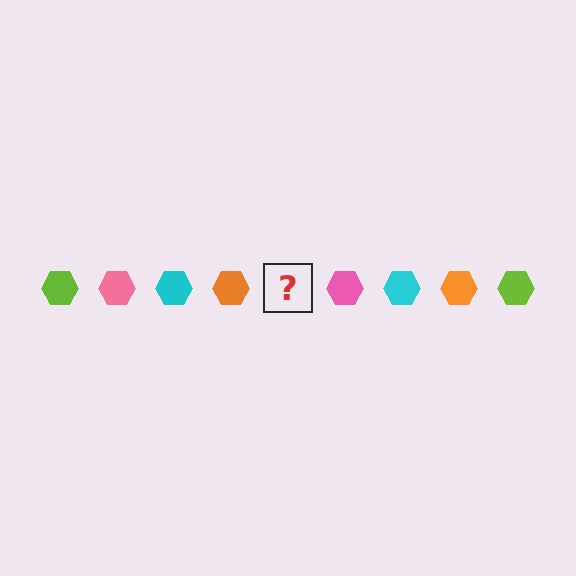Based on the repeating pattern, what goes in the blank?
The blank should be a lime hexagon.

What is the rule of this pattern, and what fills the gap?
The rule is that the pattern cycles through lime, pink, cyan, orange hexagons. The gap should be filled with a lime hexagon.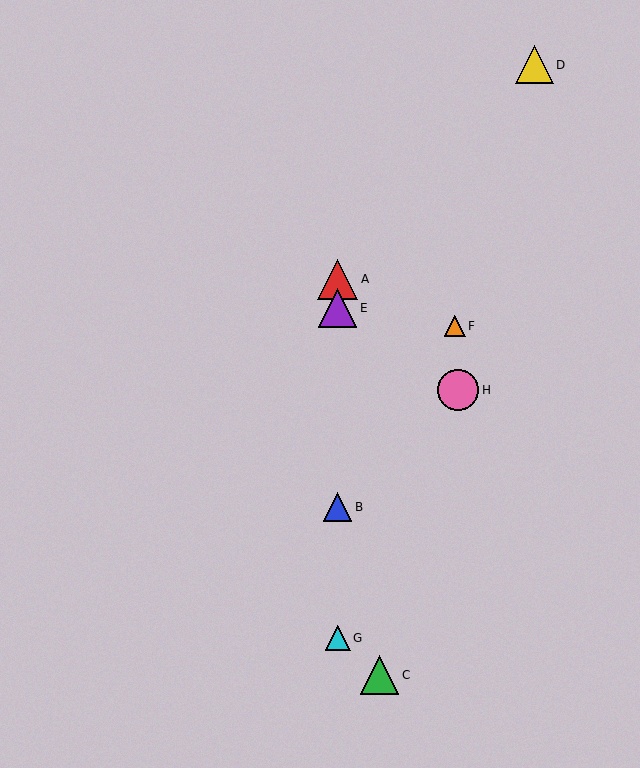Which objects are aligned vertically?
Objects A, B, E, G are aligned vertically.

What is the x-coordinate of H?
Object H is at x≈458.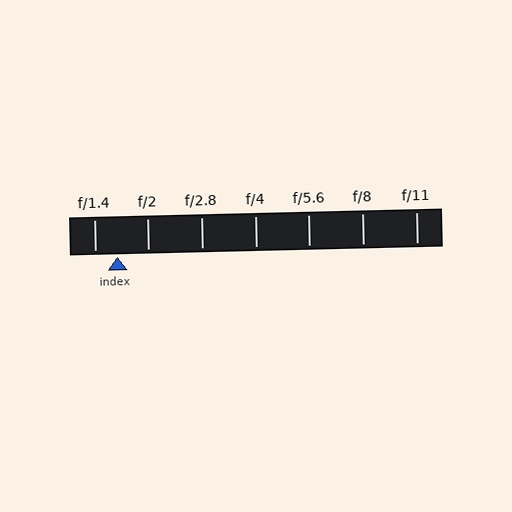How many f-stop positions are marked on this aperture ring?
There are 7 f-stop positions marked.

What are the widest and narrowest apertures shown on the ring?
The widest aperture shown is f/1.4 and the narrowest is f/11.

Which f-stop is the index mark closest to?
The index mark is closest to f/1.4.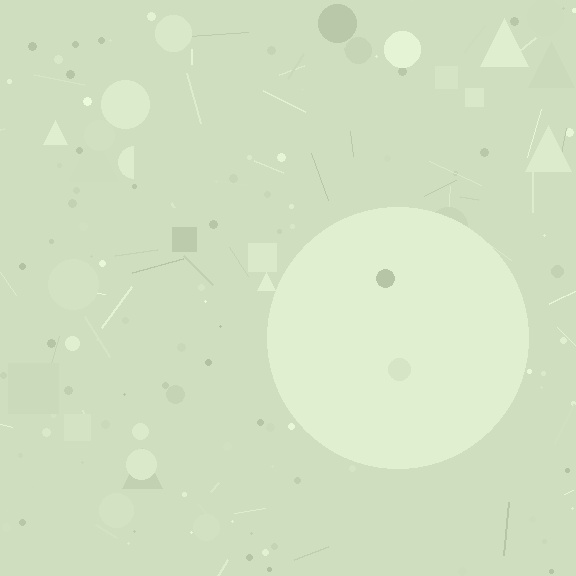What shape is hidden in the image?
A circle is hidden in the image.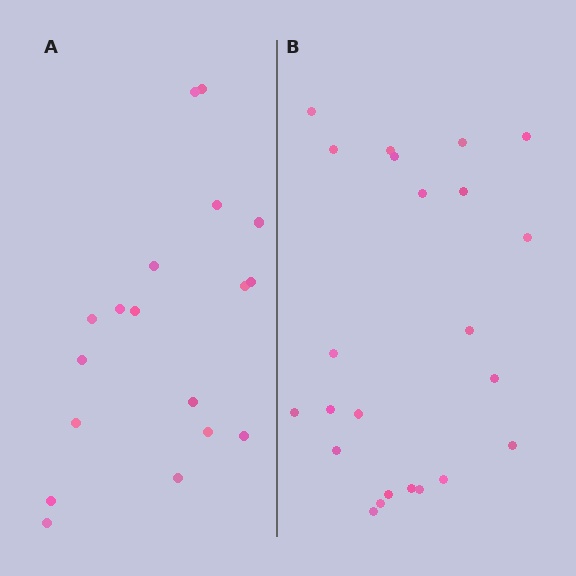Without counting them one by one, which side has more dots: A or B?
Region B (the right region) has more dots.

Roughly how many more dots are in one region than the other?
Region B has about 5 more dots than region A.